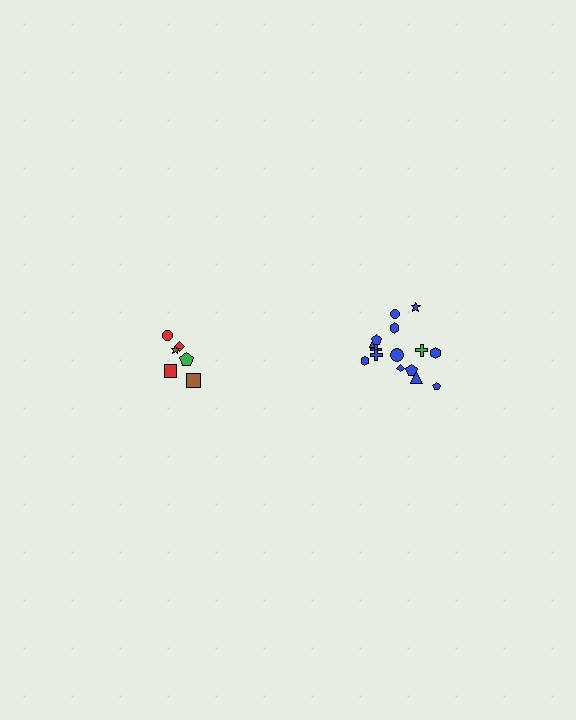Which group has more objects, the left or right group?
The right group.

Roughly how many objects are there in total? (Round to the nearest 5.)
Roughly 20 objects in total.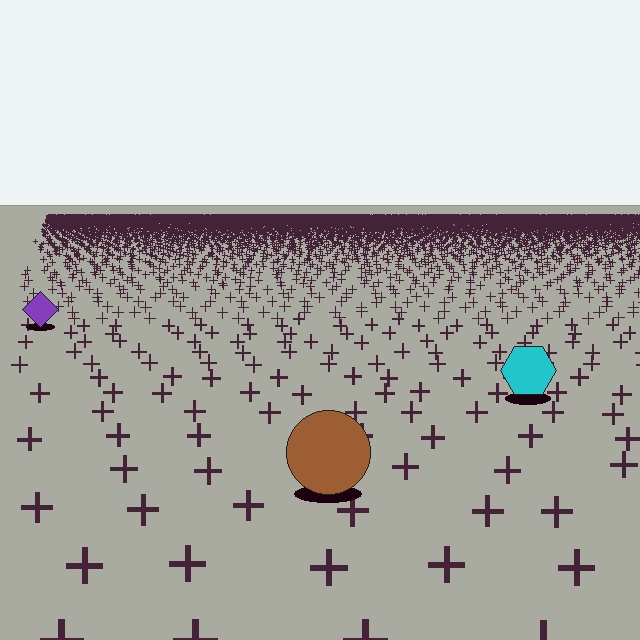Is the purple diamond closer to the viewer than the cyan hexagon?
No. The cyan hexagon is closer — you can tell from the texture gradient: the ground texture is coarser near it.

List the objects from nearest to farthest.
From nearest to farthest: the brown circle, the cyan hexagon, the purple diamond.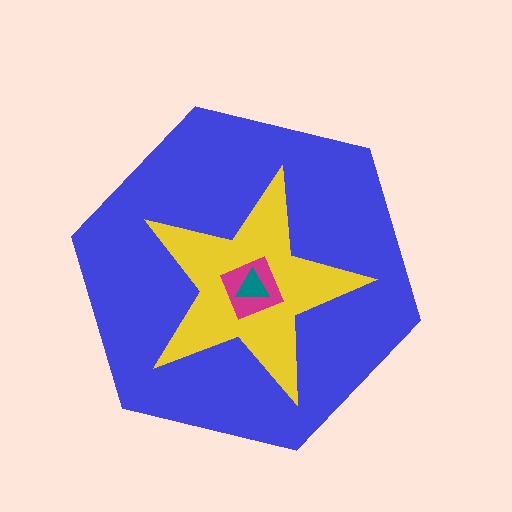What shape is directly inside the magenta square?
The teal triangle.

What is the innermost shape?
The teal triangle.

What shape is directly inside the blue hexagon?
The yellow star.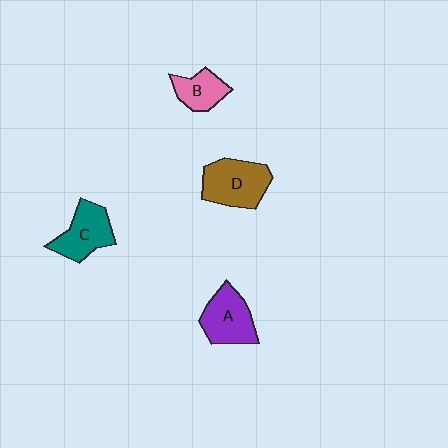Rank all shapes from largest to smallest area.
From largest to smallest: D (brown), A (purple), C (teal), B (pink).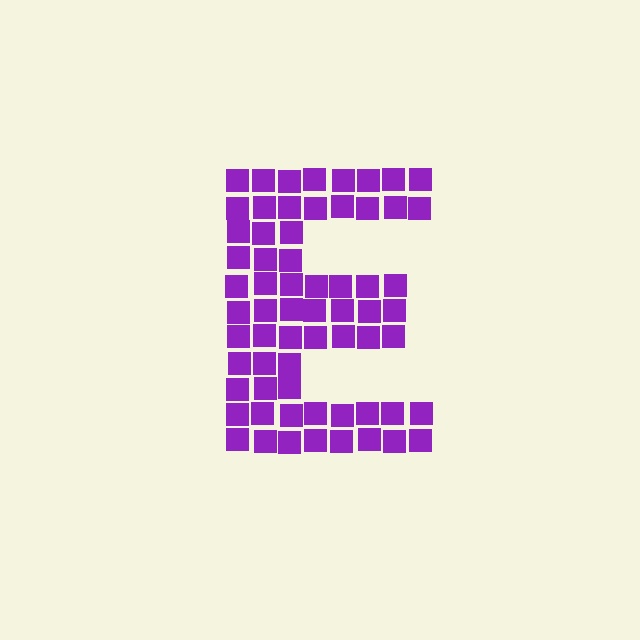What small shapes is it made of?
It is made of small squares.